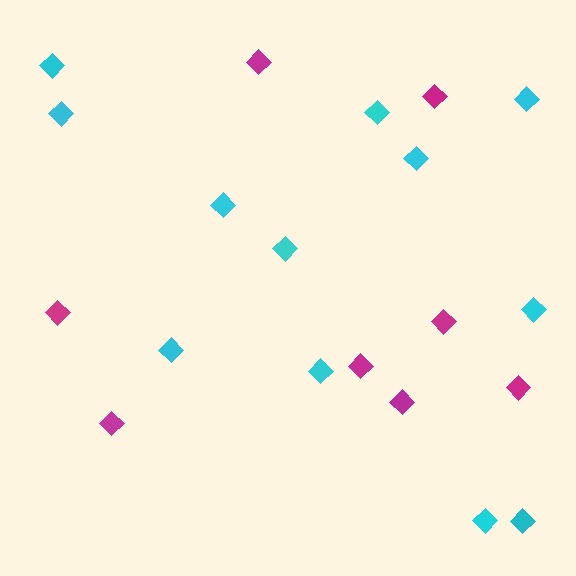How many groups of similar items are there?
There are 2 groups: one group of magenta diamonds (8) and one group of cyan diamonds (12).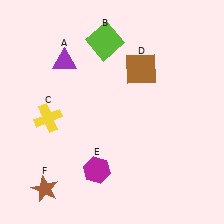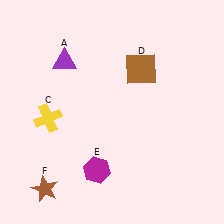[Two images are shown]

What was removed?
The lime square (B) was removed in Image 2.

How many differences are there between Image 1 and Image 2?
There is 1 difference between the two images.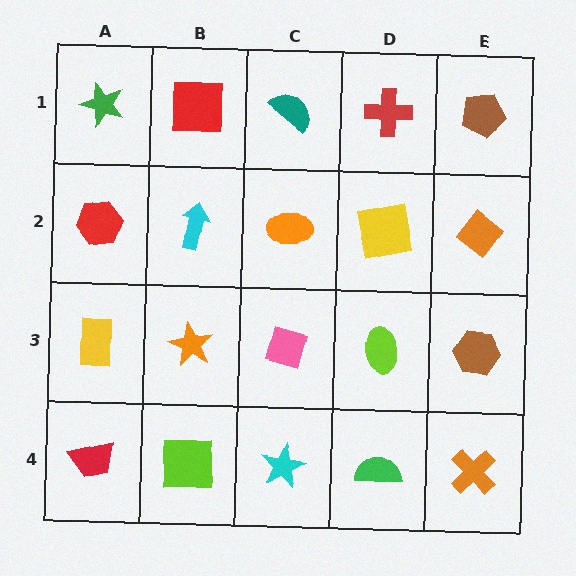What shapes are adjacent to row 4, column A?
A yellow rectangle (row 3, column A), a lime square (row 4, column B).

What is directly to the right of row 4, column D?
An orange cross.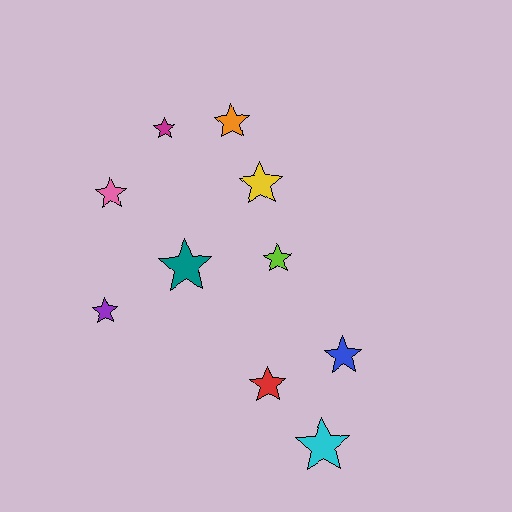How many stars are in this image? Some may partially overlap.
There are 10 stars.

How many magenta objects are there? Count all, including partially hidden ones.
There is 1 magenta object.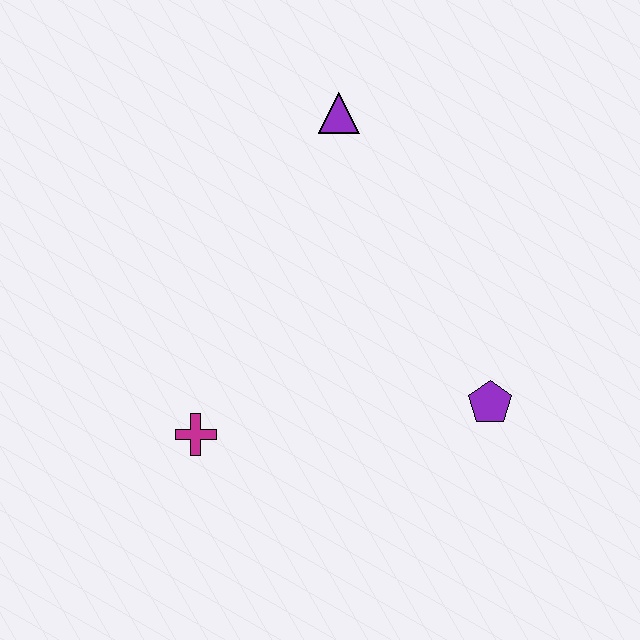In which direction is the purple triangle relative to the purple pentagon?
The purple triangle is above the purple pentagon.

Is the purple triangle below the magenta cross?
No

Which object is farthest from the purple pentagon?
The purple triangle is farthest from the purple pentagon.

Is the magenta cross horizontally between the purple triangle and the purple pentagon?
No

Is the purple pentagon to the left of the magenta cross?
No